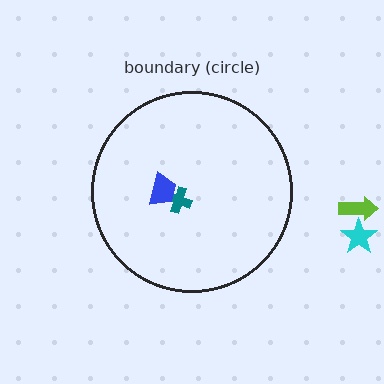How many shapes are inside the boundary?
2 inside, 2 outside.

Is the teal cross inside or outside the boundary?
Inside.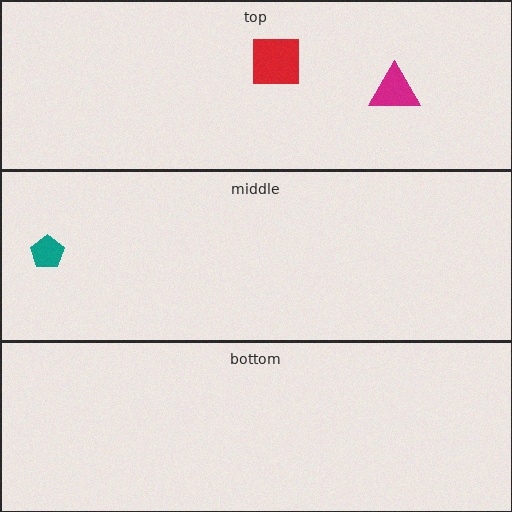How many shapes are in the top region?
2.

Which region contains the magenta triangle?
The top region.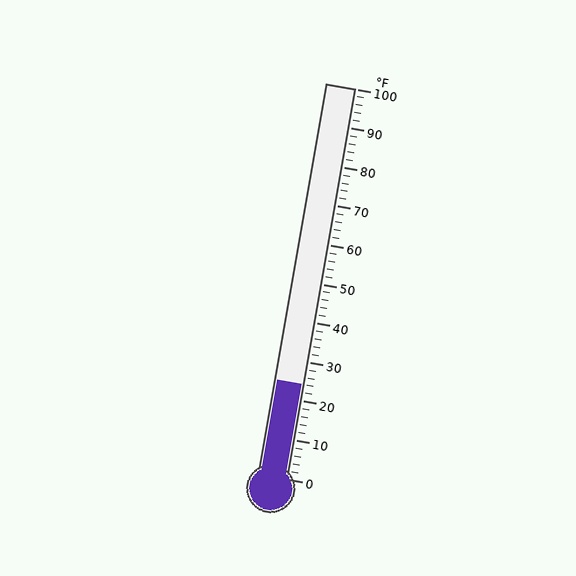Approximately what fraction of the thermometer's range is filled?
The thermometer is filled to approximately 25% of its range.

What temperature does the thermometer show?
The thermometer shows approximately 24°F.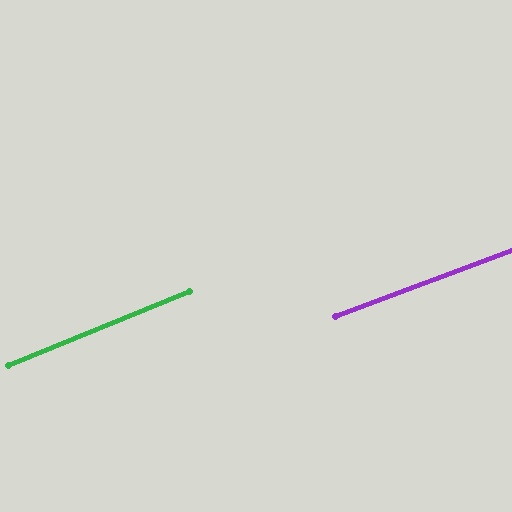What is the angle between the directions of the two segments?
Approximately 2 degrees.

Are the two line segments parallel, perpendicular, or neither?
Parallel — their directions differ by only 1.5°.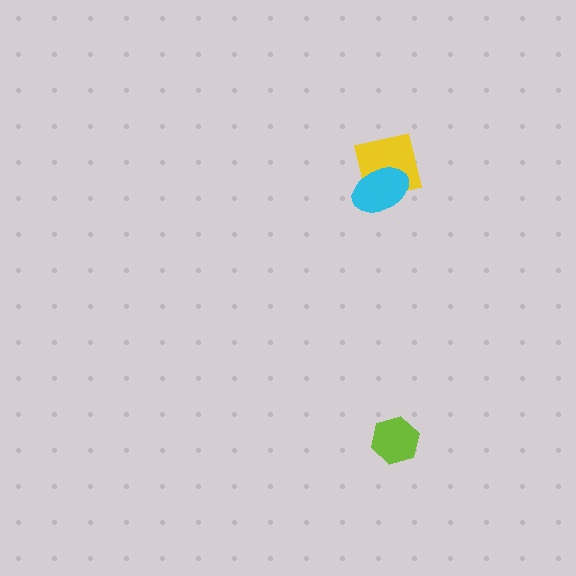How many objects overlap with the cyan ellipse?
1 object overlaps with the cyan ellipse.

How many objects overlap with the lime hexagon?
0 objects overlap with the lime hexagon.